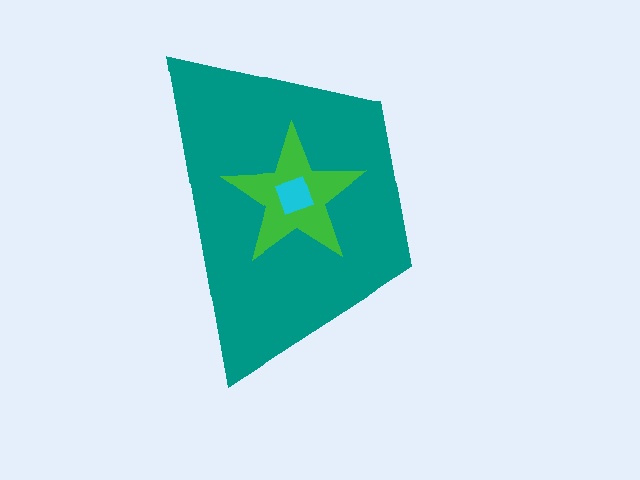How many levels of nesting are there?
3.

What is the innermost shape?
The cyan square.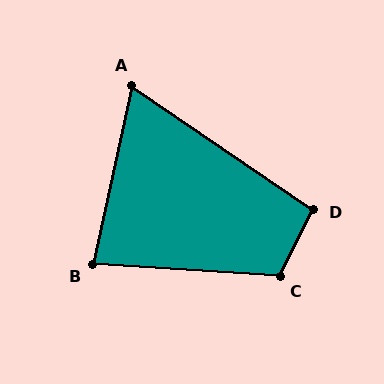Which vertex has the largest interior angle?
C, at approximately 112 degrees.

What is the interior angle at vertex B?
Approximately 82 degrees (acute).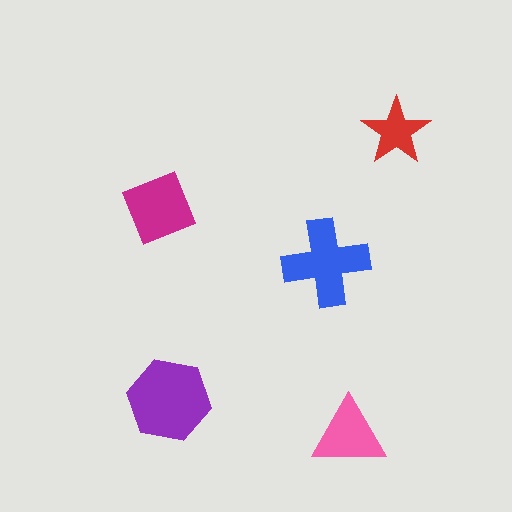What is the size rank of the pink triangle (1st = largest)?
4th.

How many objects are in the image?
There are 5 objects in the image.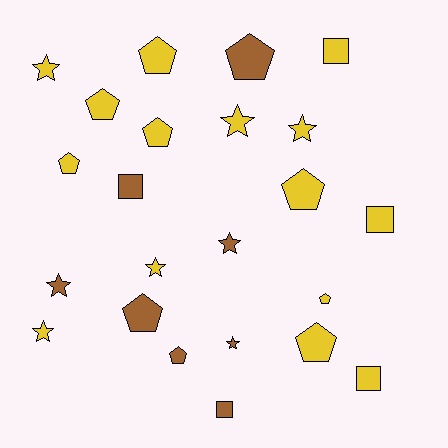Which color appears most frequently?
Yellow, with 15 objects.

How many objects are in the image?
There are 23 objects.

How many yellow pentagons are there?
There are 7 yellow pentagons.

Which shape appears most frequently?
Pentagon, with 10 objects.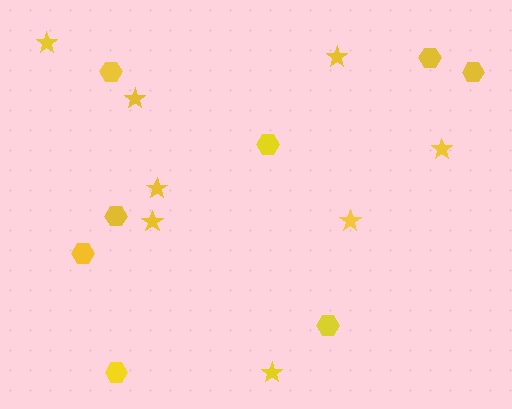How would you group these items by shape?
There are 2 groups: one group of hexagons (8) and one group of stars (8).